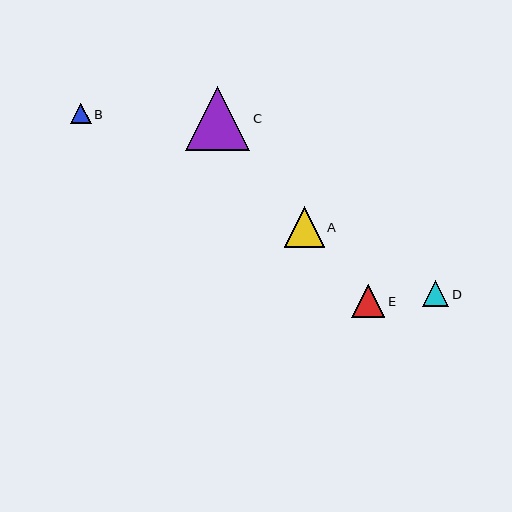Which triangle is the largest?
Triangle C is the largest with a size of approximately 64 pixels.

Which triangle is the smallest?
Triangle B is the smallest with a size of approximately 21 pixels.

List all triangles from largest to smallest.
From largest to smallest: C, A, E, D, B.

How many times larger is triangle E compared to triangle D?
Triangle E is approximately 1.3 times the size of triangle D.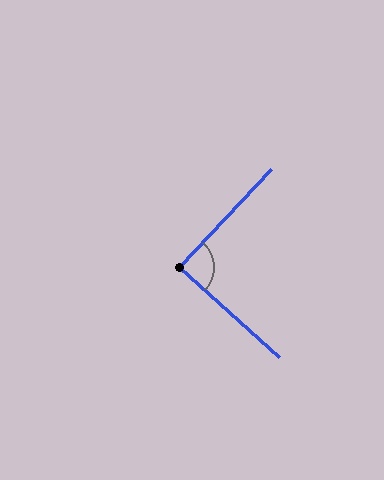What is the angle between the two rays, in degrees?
Approximately 89 degrees.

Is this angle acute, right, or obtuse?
It is approximately a right angle.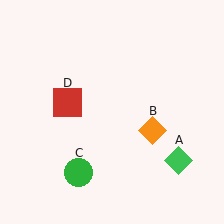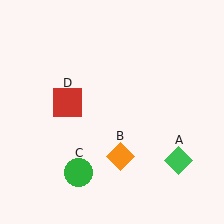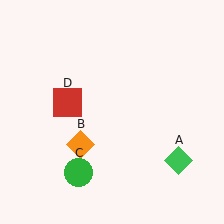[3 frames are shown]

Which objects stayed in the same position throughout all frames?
Green diamond (object A) and green circle (object C) and red square (object D) remained stationary.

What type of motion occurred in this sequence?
The orange diamond (object B) rotated clockwise around the center of the scene.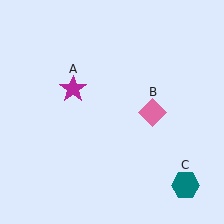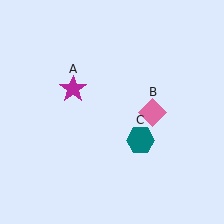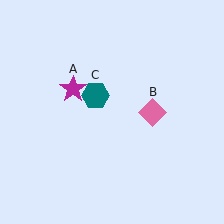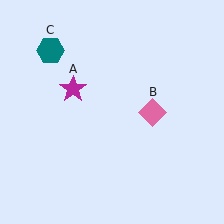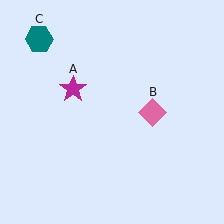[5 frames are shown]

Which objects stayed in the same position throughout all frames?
Magenta star (object A) and pink diamond (object B) remained stationary.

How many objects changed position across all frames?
1 object changed position: teal hexagon (object C).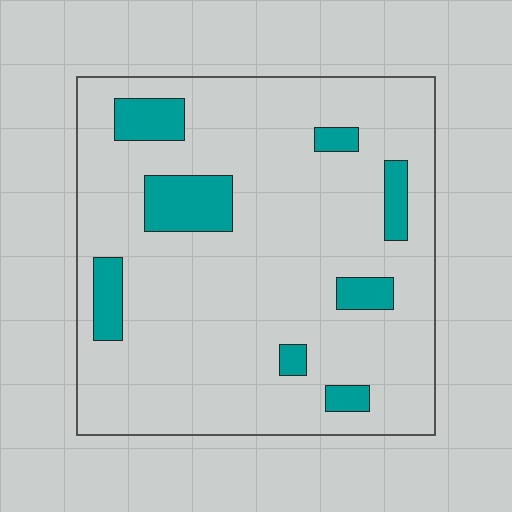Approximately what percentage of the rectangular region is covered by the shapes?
Approximately 15%.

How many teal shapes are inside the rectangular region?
8.